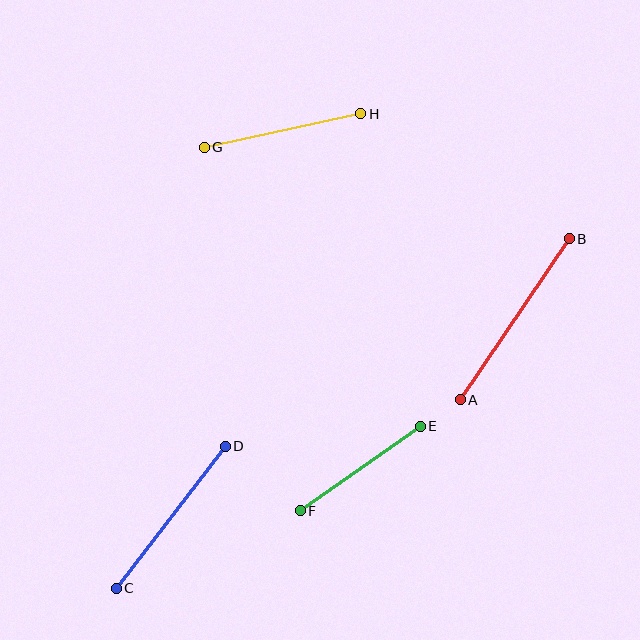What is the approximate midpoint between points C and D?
The midpoint is at approximately (171, 517) pixels.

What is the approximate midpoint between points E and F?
The midpoint is at approximately (360, 468) pixels.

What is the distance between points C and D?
The distance is approximately 179 pixels.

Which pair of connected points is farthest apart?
Points A and B are farthest apart.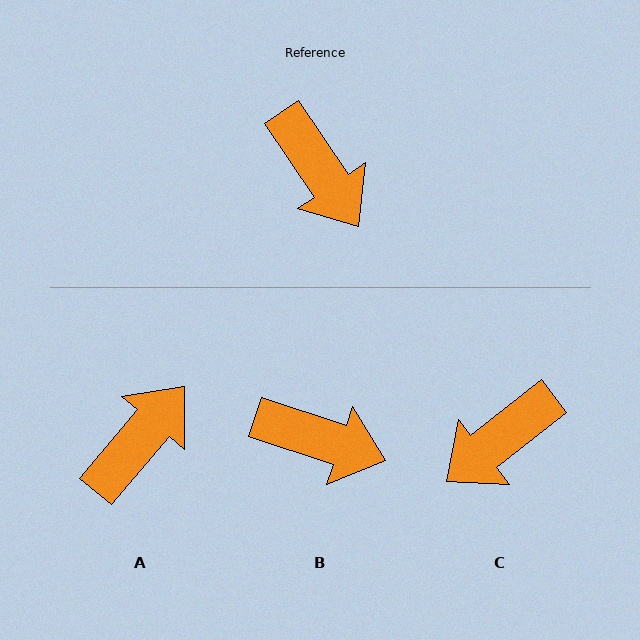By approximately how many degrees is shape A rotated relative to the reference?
Approximately 106 degrees counter-clockwise.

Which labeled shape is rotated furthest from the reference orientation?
A, about 106 degrees away.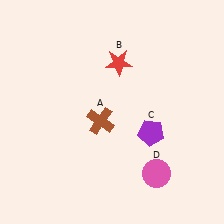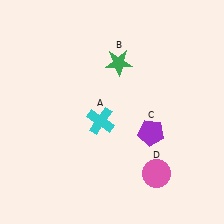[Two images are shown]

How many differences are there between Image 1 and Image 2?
There are 2 differences between the two images.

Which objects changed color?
A changed from brown to cyan. B changed from red to green.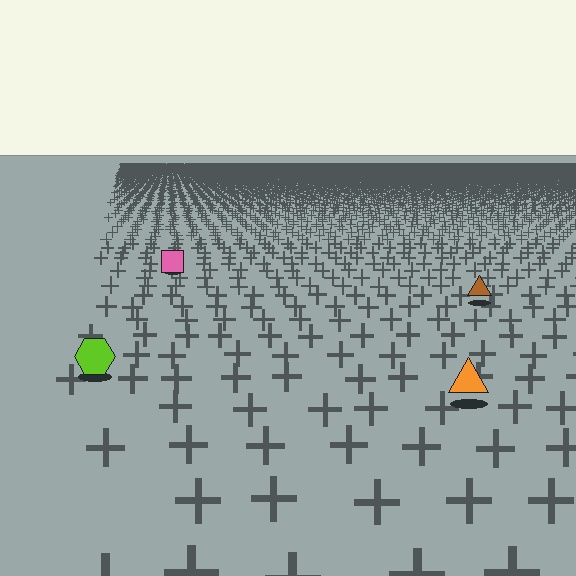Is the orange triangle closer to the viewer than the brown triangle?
Yes. The orange triangle is closer — you can tell from the texture gradient: the ground texture is coarser near it.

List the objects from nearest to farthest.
From nearest to farthest: the orange triangle, the lime hexagon, the brown triangle, the pink square.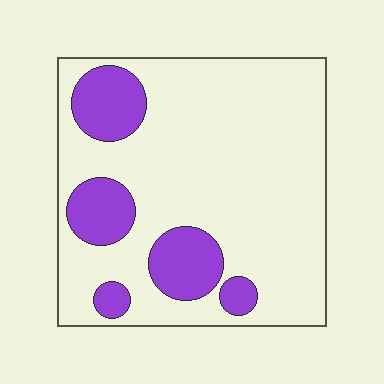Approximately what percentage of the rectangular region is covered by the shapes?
Approximately 20%.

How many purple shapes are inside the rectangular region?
5.